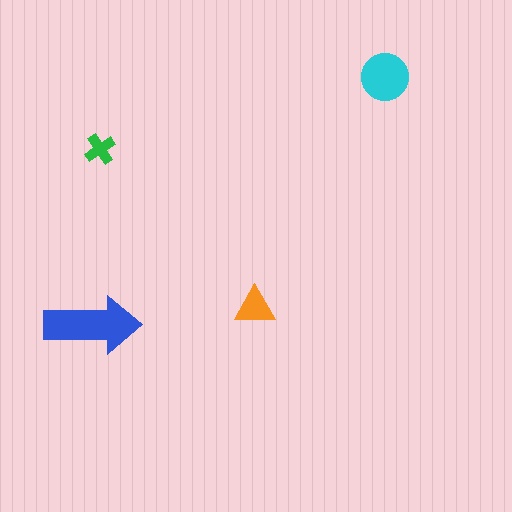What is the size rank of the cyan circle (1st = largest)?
2nd.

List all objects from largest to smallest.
The blue arrow, the cyan circle, the orange triangle, the green cross.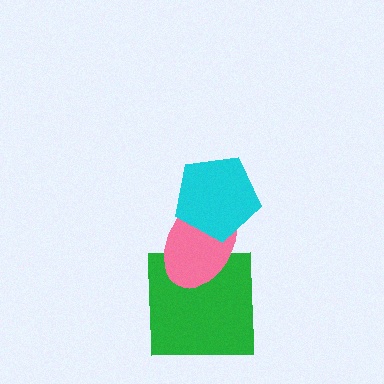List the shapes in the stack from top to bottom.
From top to bottom: the cyan pentagon, the pink ellipse, the green square.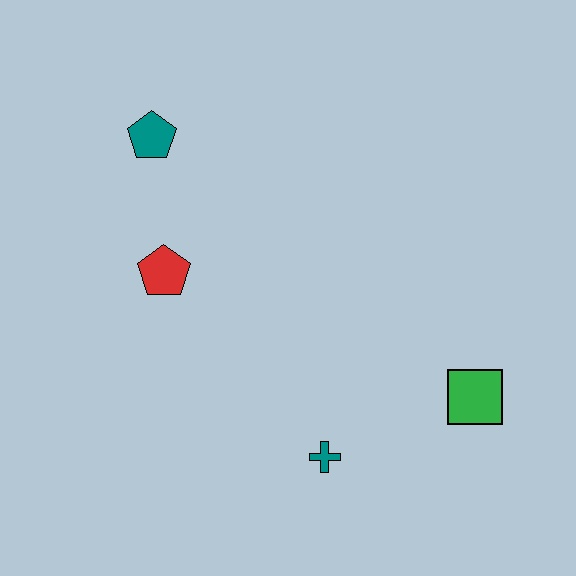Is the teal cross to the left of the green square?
Yes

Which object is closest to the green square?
The teal cross is closest to the green square.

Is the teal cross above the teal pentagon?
No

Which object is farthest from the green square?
The teal pentagon is farthest from the green square.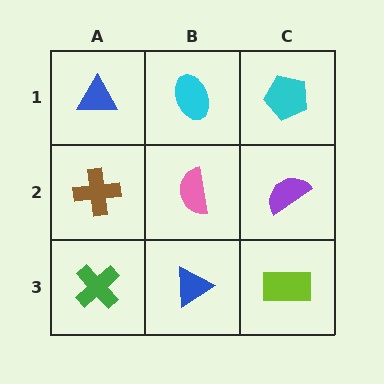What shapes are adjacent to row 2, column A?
A blue triangle (row 1, column A), a green cross (row 3, column A), a pink semicircle (row 2, column B).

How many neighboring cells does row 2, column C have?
3.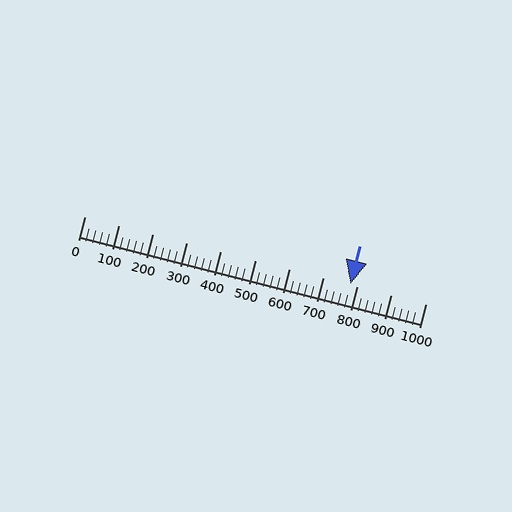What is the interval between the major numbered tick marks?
The major tick marks are spaced 100 units apart.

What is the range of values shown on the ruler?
The ruler shows values from 0 to 1000.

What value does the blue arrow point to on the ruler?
The blue arrow points to approximately 780.